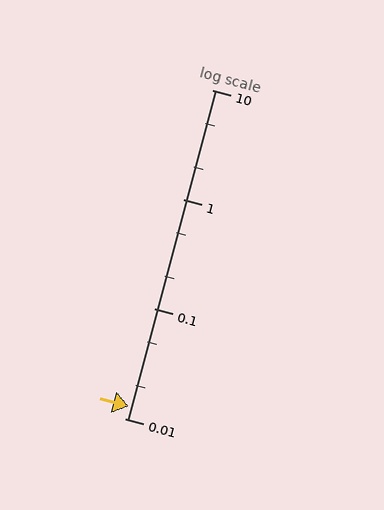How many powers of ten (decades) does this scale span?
The scale spans 3 decades, from 0.01 to 10.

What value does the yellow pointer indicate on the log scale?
The pointer indicates approximately 0.013.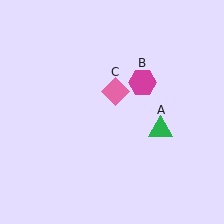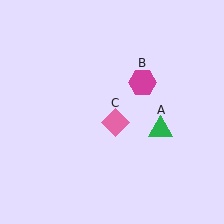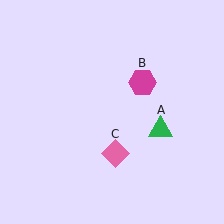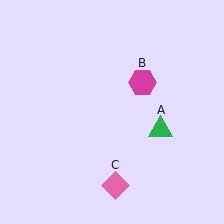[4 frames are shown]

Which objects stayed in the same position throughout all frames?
Green triangle (object A) and magenta hexagon (object B) remained stationary.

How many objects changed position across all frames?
1 object changed position: pink diamond (object C).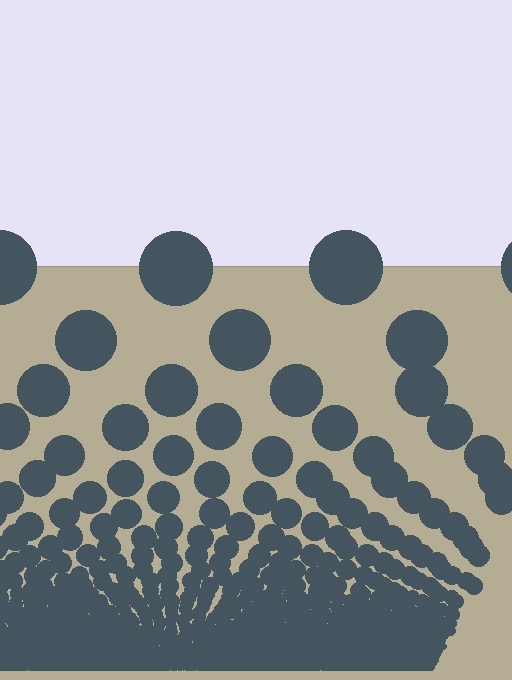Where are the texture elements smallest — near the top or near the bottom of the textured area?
Near the bottom.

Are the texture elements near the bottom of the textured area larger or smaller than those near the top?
Smaller. The gradient is inverted — elements near the bottom are smaller and denser.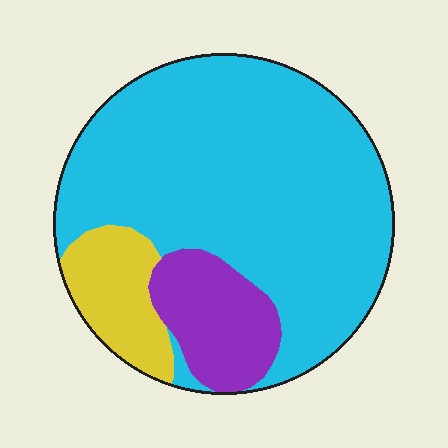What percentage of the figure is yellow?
Yellow covers about 10% of the figure.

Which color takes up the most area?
Cyan, at roughly 75%.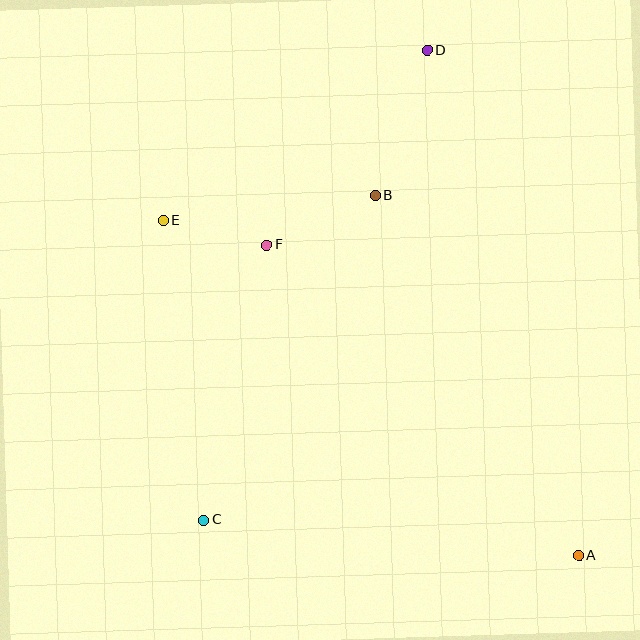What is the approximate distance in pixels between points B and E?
The distance between B and E is approximately 214 pixels.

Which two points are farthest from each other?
Points A and E are farthest from each other.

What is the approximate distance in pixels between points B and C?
The distance between B and C is approximately 367 pixels.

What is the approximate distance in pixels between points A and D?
The distance between A and D is approximately 527 pixels.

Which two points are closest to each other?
Points E and F are closest to each other.